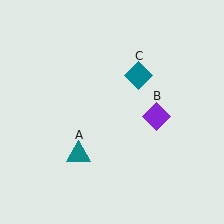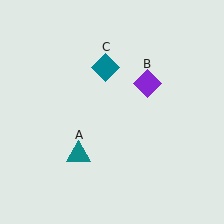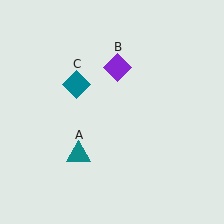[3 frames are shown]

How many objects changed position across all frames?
2 objects changed position: purple diamond (object B), teal diamond (object C).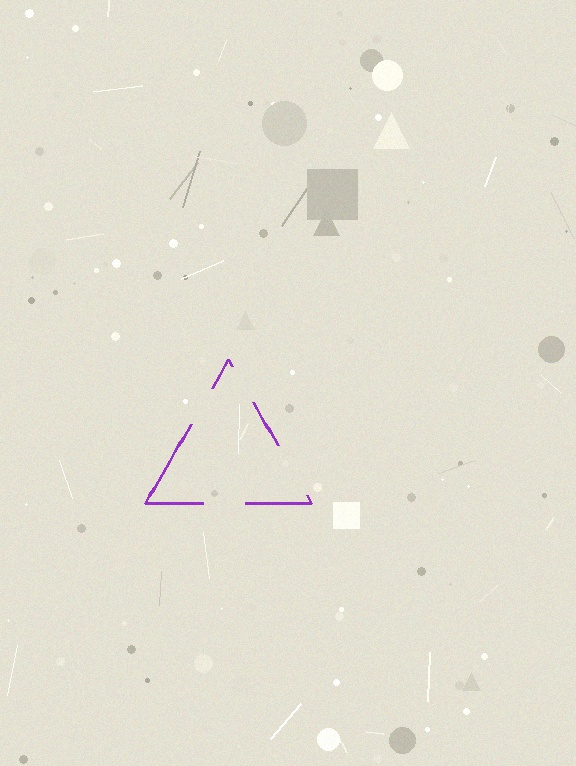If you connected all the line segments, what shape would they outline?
They would outline a triangle.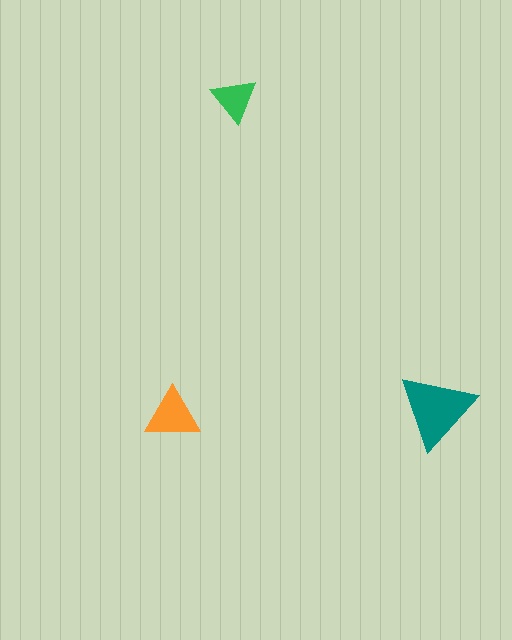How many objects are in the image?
There are 3 objects in the image.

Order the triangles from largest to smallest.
the teal one, the orange one, the green one.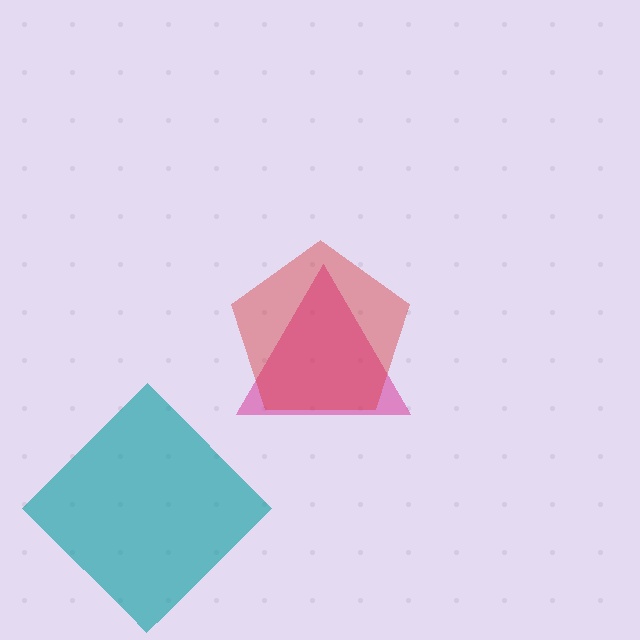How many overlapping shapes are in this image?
There are 3 overlapping shapes in the image.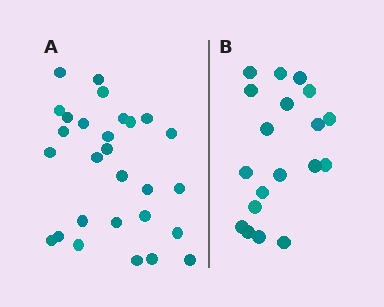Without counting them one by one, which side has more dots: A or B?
Region A (the left region) has more dots.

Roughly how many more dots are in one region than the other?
Region A has roughly 8 or so more dots than region B.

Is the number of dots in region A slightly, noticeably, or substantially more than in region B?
Region A has substantially more. The ratio is roughly 1.5 to 1.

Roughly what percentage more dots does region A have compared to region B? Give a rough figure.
About 45% more.